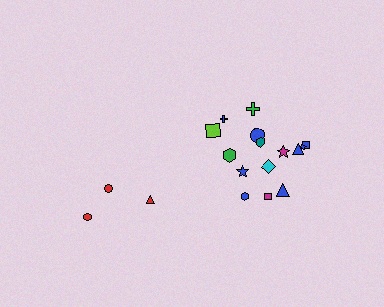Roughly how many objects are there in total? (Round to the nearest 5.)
Roughly 20 objects in total.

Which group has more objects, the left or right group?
The right group.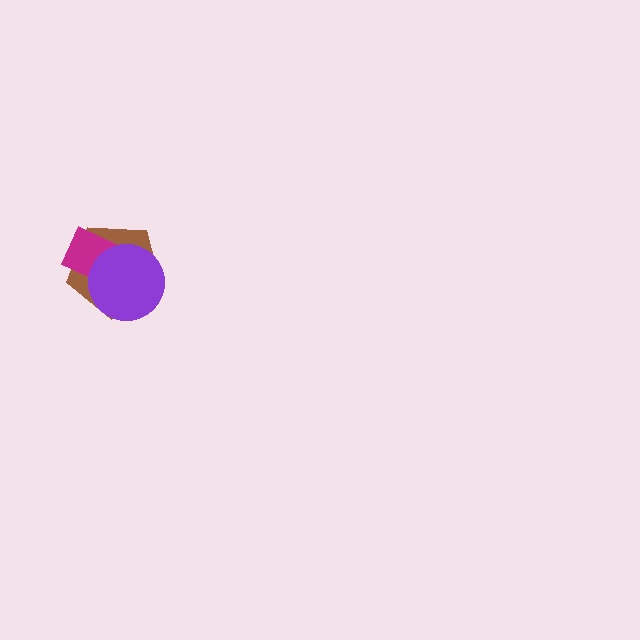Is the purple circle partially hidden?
No, no other shape covers it.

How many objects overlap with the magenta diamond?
2 objects overlap with the magenta diamond.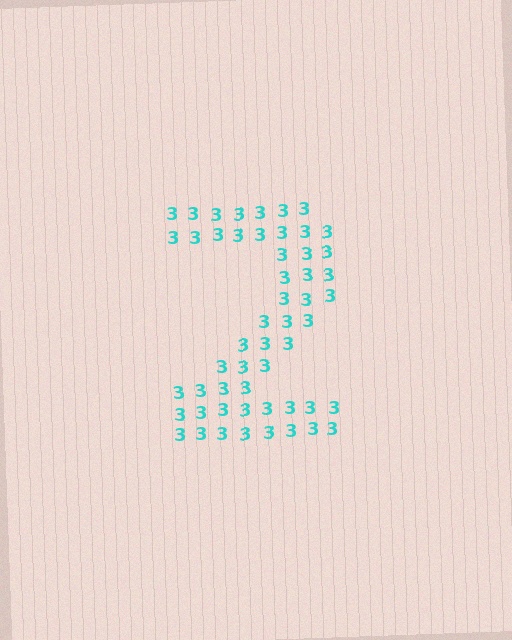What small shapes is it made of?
It is made of small digit 3's.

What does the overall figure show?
The overall figure shows the digit 2.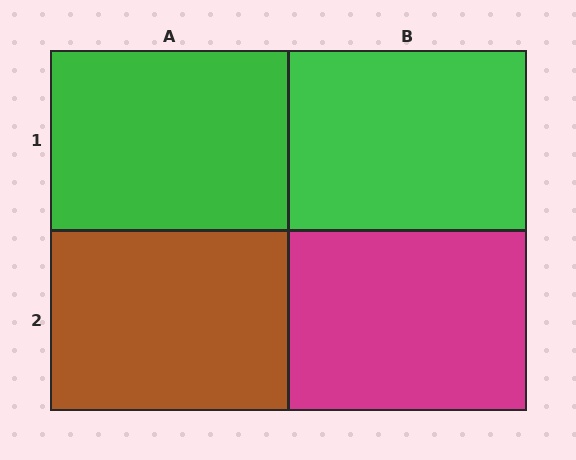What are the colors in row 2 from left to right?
Brown, magenta.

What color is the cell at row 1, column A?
Green.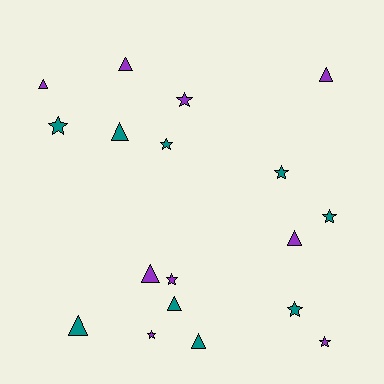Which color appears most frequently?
Purple, with 9 objects.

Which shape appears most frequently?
Star, with 9 objects.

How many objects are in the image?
There are 18 objects.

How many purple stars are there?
There are 4 purple stars.